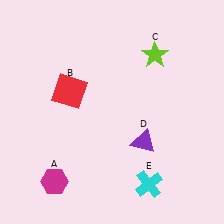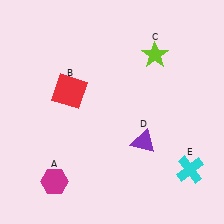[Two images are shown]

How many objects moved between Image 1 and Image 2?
1 object moved between the two images.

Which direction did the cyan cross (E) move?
The cyan cross (E) moved right.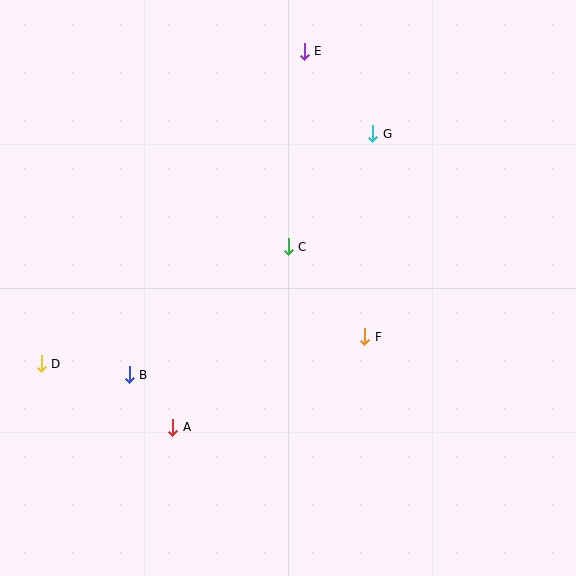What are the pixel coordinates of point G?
Point G is at (373, 134).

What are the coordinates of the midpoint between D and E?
The midpoint between D and E is at (173, 208).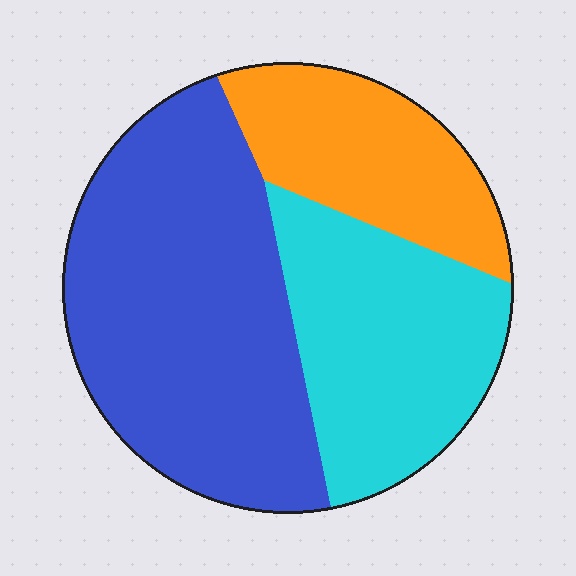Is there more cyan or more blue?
Blue.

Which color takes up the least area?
Orange, at roughly 20%.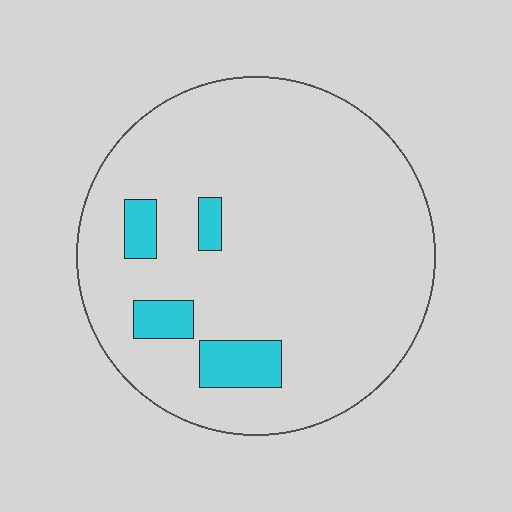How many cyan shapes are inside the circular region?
4.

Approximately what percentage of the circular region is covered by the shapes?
Approximately 10%.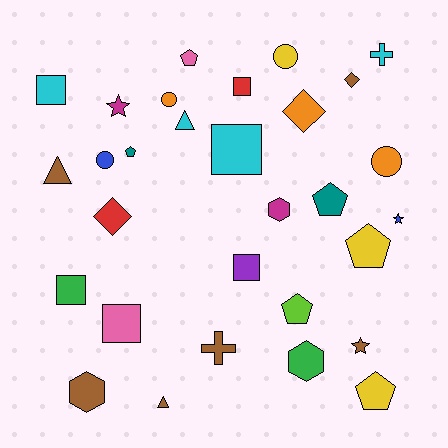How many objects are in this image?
There are 30 objects.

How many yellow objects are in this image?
There are 3 yellow objects.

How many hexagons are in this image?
There are 3 hexagons.